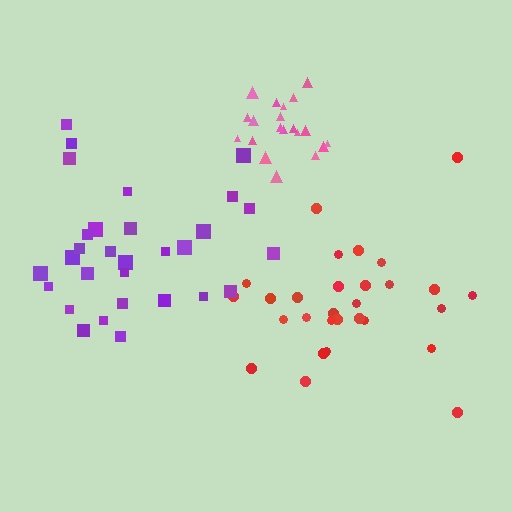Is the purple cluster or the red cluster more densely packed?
Red.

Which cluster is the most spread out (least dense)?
Purple.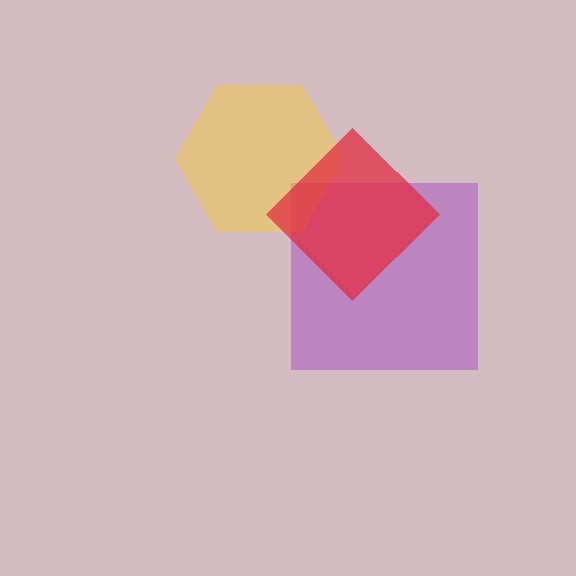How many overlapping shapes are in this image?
There are 3 overlapping shapes in the image.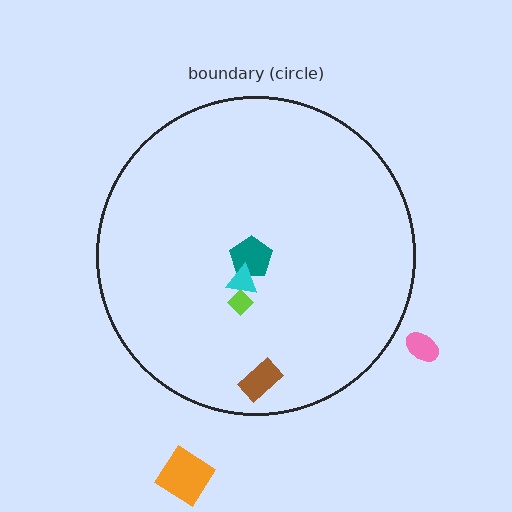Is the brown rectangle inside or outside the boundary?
Inside.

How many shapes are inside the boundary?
4 inside, 2 outside.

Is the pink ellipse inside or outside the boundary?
Outside.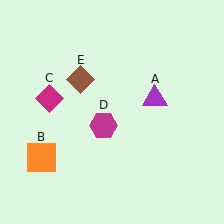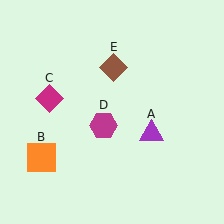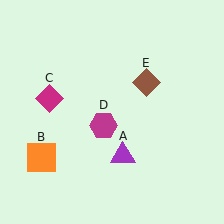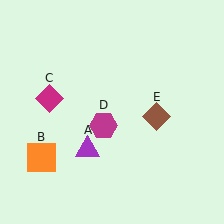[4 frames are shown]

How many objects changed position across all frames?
2 objects changed position: purple triangle (object A), brown diamond (object E).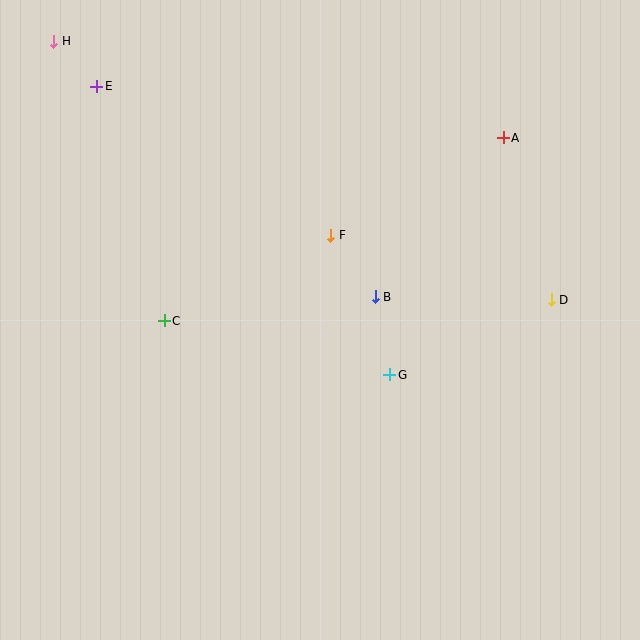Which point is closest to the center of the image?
Point B at (375, 297) is closest to the center.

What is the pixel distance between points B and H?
The distance between B and H is 410 pixels.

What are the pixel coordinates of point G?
Point G is at (390, 375).